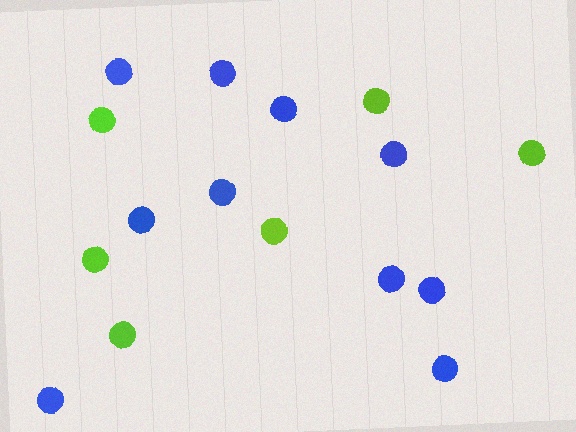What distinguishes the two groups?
There are 2 groups: one group of lime circles (6) and one group of blue circles (10).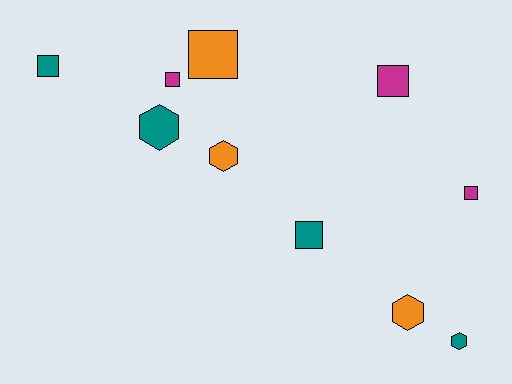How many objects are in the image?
There are 10 objects.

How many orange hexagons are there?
There are 2 orange hexagons.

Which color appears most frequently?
Teal, with 4 objects.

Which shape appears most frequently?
Square, with 6 objects.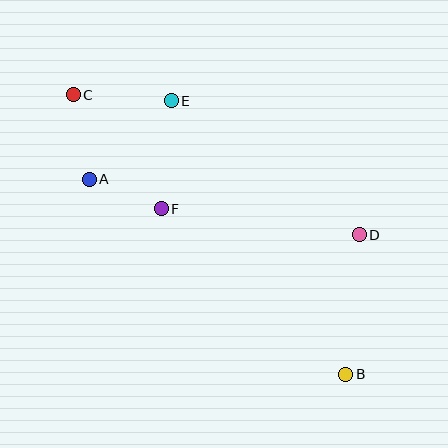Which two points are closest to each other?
Points A and F are closest to each other.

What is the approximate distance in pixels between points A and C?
The distance between A and C is approximately 86 pixels.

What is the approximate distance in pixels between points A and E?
The distance between A and E is approximately 113 pixels.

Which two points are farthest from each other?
Points B and C are farthest from each other.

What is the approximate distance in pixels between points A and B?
The distance between A and B is approximately 322 pixels.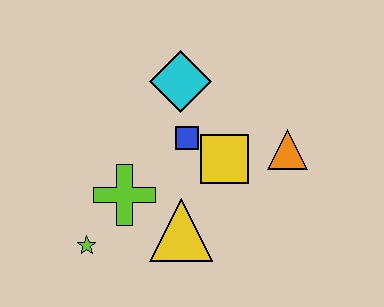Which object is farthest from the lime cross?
The orange triangle is farthest from the lime cross.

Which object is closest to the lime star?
The lime cross is closest to the lime star.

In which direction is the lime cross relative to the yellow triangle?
The lime cross is to the left of the yellow triangle.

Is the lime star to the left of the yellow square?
Yes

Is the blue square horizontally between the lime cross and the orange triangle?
Yes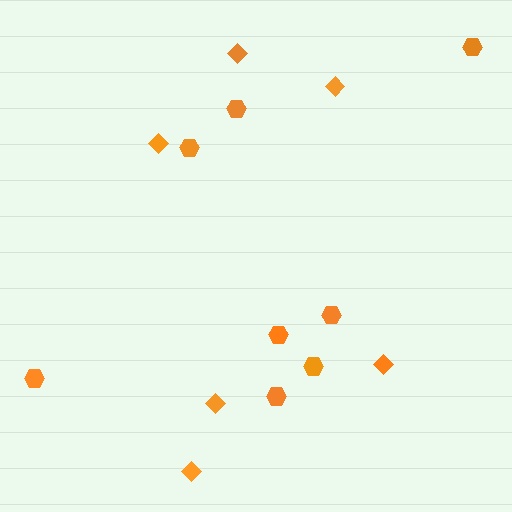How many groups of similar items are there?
There are 2 groups: one group of hexagons (8) and one group of diamonds (6).